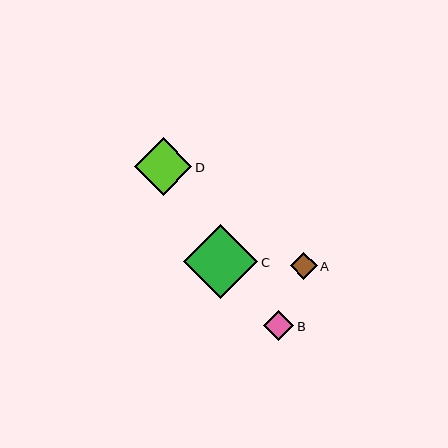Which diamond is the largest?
Diamond C is the largest with a size of approximately 75 pixels.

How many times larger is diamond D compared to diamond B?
Diamond D is approximately 1.9 times the size of diamond B.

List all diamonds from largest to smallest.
From largest to smallest: C, D, B, A.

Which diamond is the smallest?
Diamond A is the smallest with a size of approximately 27 pixels.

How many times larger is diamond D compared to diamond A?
Diamond D is approximately 2.2 times the size of diamond A.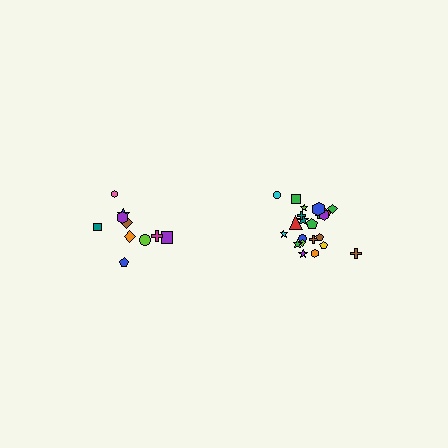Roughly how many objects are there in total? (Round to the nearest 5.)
Roughly 30 objects in total.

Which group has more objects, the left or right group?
The right group.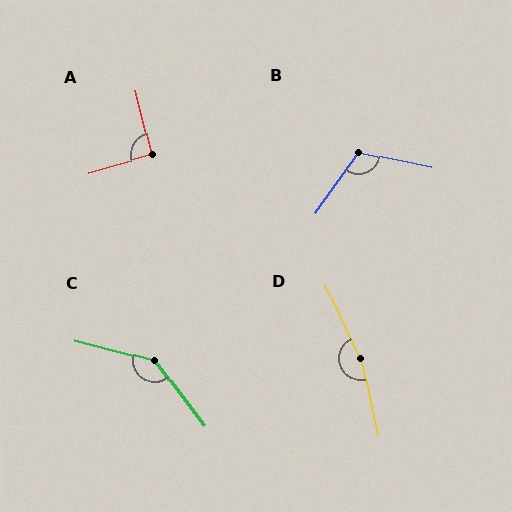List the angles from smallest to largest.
A (93°), B (113°), C (142°), D (167°).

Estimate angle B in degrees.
Approximately 113 degrees.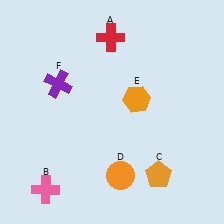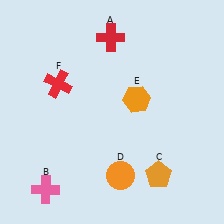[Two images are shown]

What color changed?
The cross (F) changed from purple in Image 1 to red in Image 2.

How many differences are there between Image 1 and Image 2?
There is 1 difference between the two images.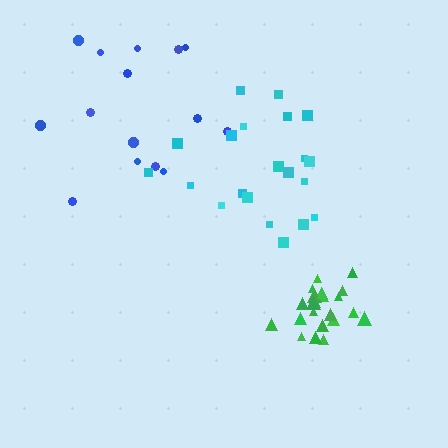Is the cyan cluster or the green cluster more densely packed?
Green.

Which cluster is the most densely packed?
Green.